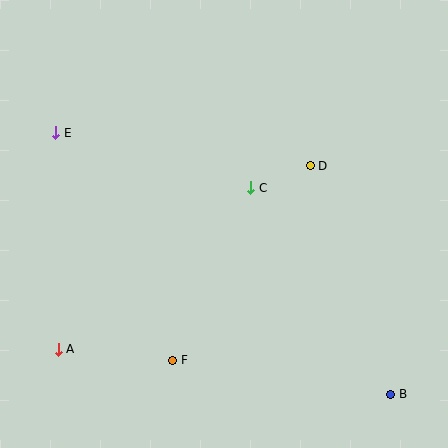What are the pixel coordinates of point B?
Point B is at (391, 394).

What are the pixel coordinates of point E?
Point E is at (56, 133).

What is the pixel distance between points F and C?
The distance between F and C is 189 pixels.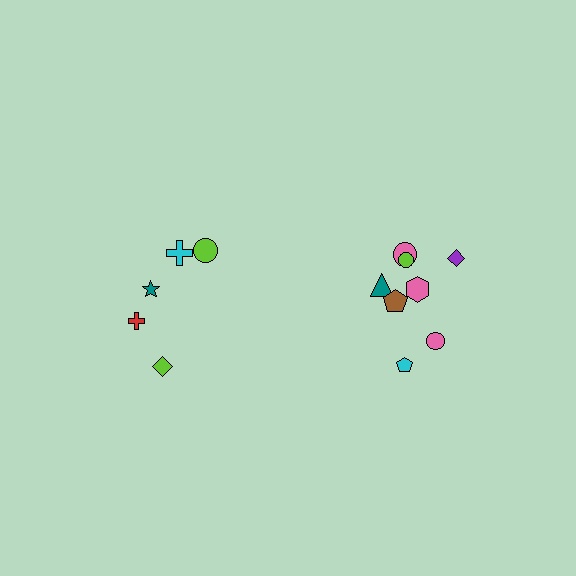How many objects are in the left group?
There are 5 objects.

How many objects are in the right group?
There are 8 objects.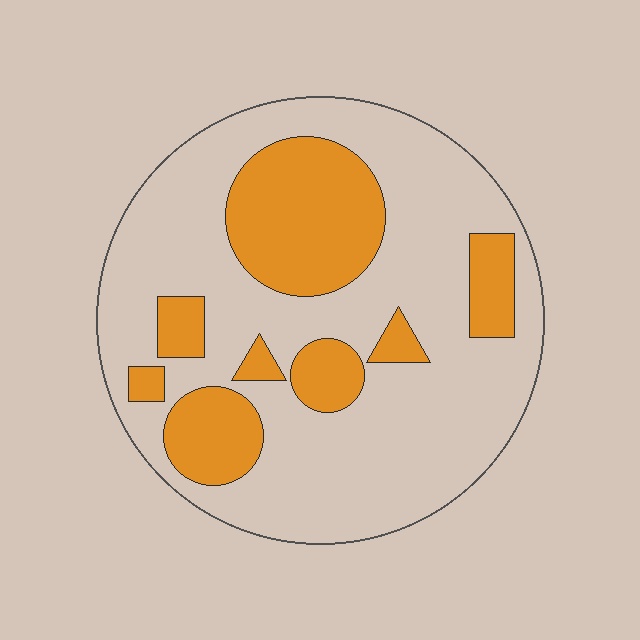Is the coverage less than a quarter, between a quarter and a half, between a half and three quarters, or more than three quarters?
Between a quarter and a half.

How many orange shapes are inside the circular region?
8.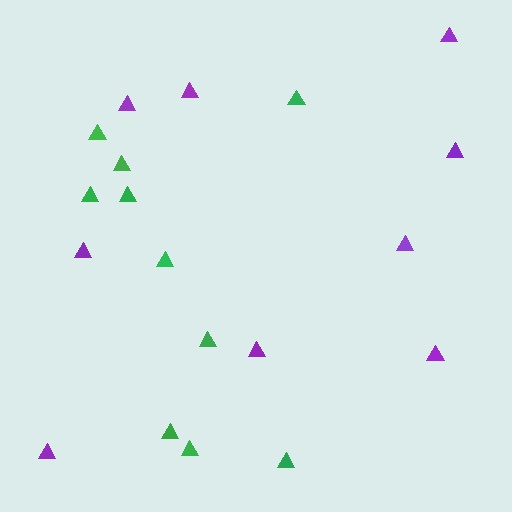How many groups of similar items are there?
There are 2 groups: one group of purple triangles (9) and one group of green triangles (10).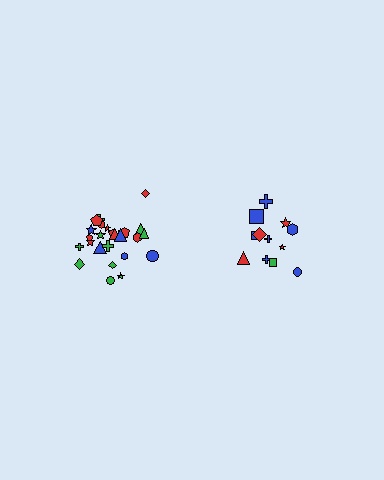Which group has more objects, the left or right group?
The left group.